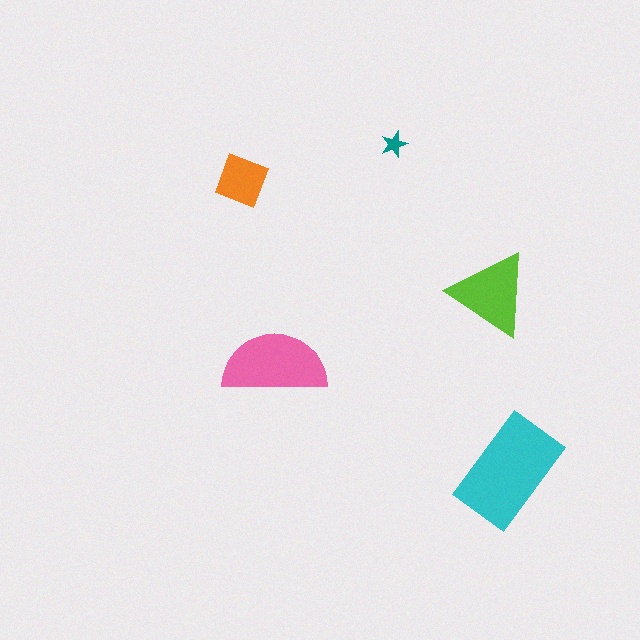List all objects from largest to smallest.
The cyan rectangle, the pink semicircle, the lime triangle, the orange diamond, the teal star.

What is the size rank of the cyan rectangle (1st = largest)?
1st.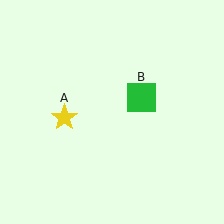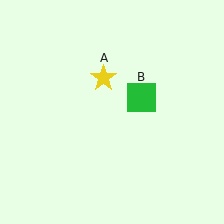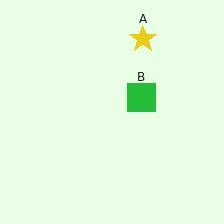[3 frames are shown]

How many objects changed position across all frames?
1 object changed position: yellow star (object A).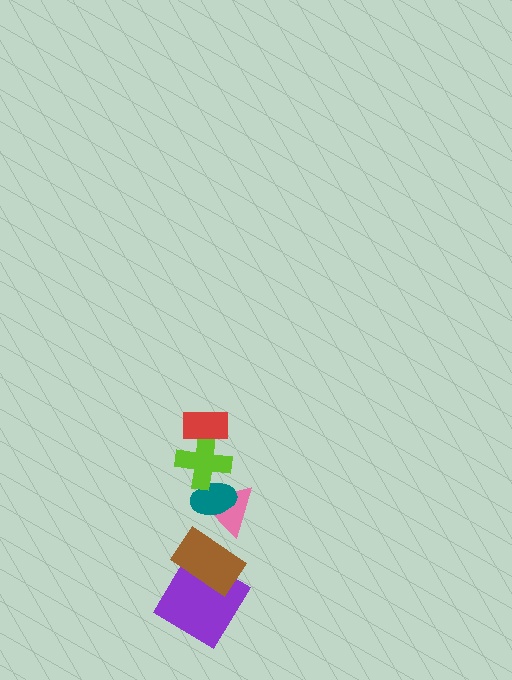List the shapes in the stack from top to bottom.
From top to bottom: the red rectangle, the lime cross, the teal ellipse, the pink triangle, the brown rectangle, the purple diamond.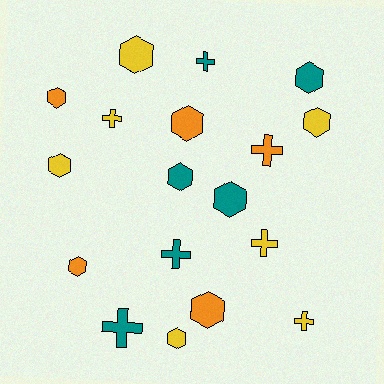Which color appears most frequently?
Yellow, with 7 objects.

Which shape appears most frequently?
Hexagon, with 11 objects.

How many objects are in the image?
There are 18 objects.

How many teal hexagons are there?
There are 3 teal hexagons.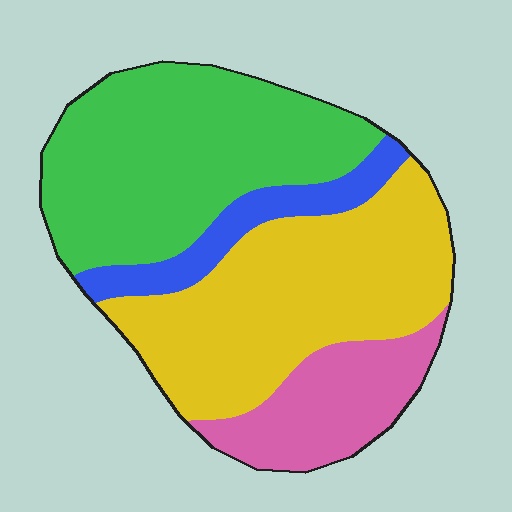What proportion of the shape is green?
Green covers around 35% of the shape.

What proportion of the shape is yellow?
Yellow takes up between a quarter and a half of the shape.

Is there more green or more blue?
Green.